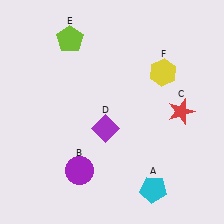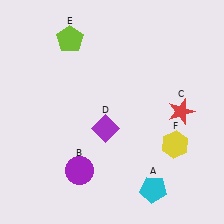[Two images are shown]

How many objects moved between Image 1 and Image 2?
1 object moved between the two images.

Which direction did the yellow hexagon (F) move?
The yellow hexagon (F) moved down.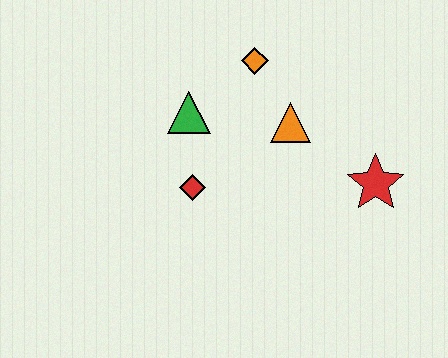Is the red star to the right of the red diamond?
Yes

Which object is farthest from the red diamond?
The red star is farthest from the red diamond.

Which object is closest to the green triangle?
The red diamond is closest to the green triangle.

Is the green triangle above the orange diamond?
No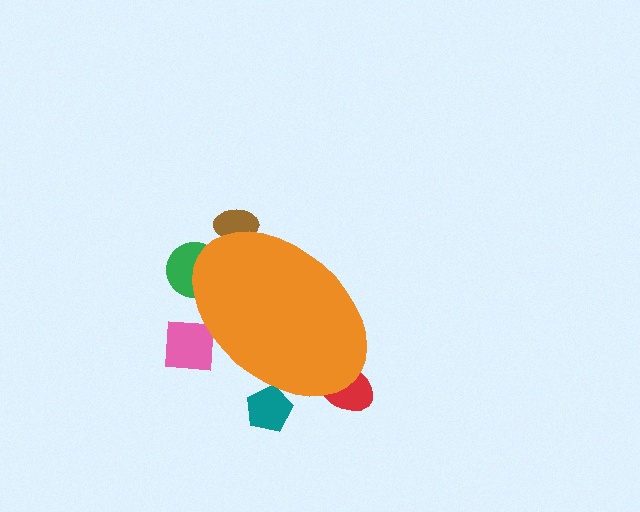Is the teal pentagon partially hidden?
Yes, the teal pentagon is partially hidden behind the orange ellipse.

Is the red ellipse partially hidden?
Yes, the red ellipse is partially hidden behind the orange ellipse.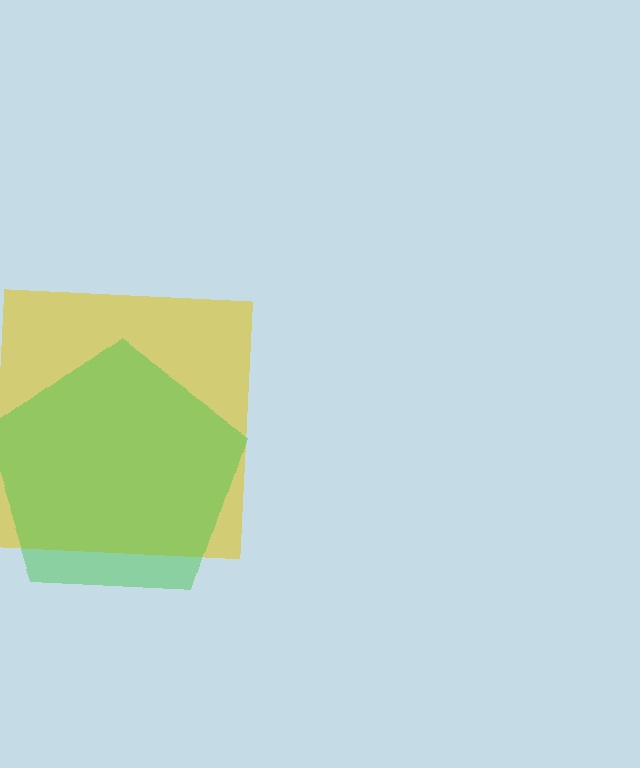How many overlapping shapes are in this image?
There are 2 overlapping shapes in the image.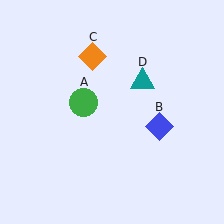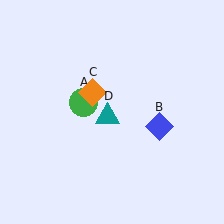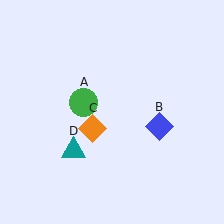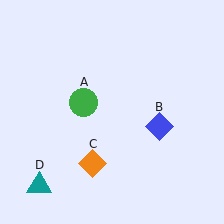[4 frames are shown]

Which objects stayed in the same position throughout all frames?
Green circle (object A) and blue diamond (object B) remained stationary.